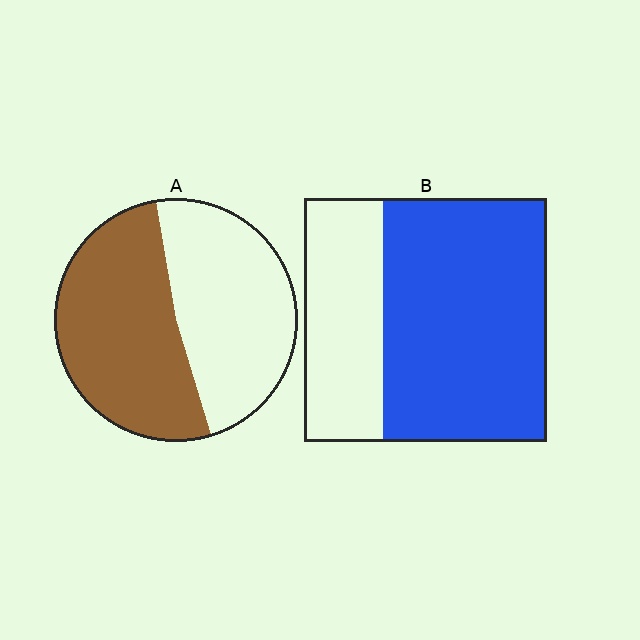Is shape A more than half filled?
Roughly half.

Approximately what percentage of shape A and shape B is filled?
A is approximately 50% and B is approximately 65%.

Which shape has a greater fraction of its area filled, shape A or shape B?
Shape B.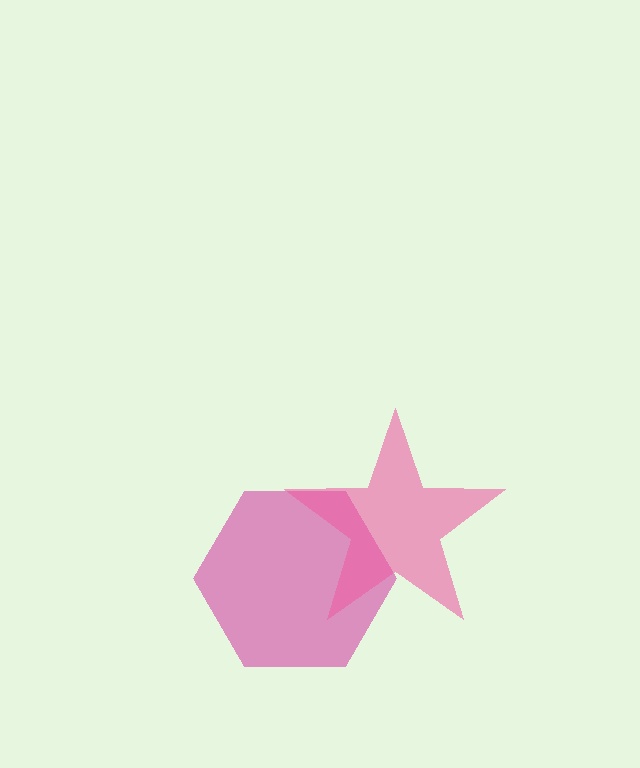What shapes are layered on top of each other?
The layered shapes are: a magenta hexagon, a pink star.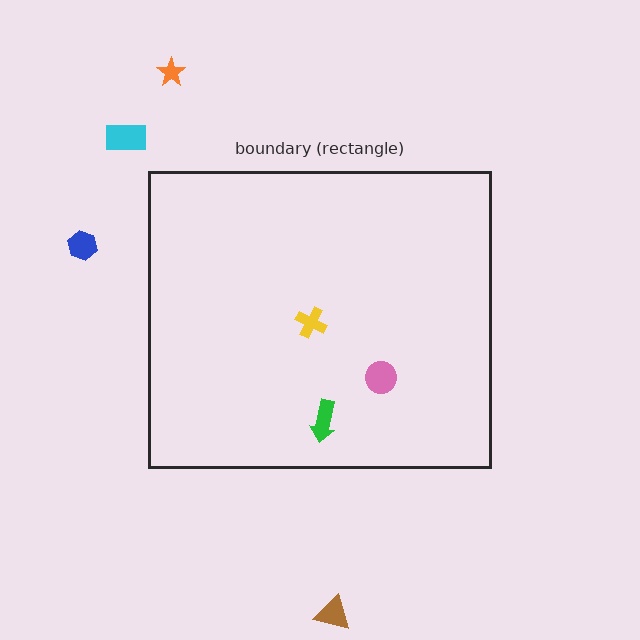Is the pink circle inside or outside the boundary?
Inside.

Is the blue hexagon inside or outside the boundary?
Outside.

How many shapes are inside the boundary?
3 inside, 4 outside.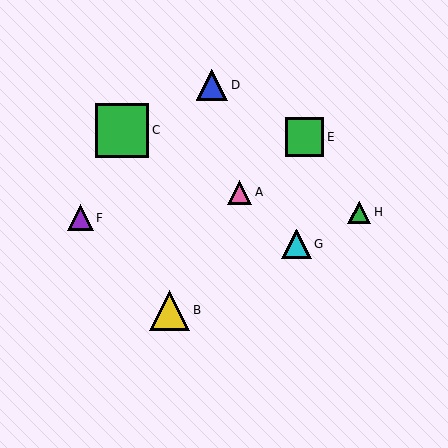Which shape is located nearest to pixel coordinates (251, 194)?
The pink triangle (labeled A) at (240, 192) is nearest to that location.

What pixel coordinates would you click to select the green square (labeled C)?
Click at (122, 130) to select the green square C.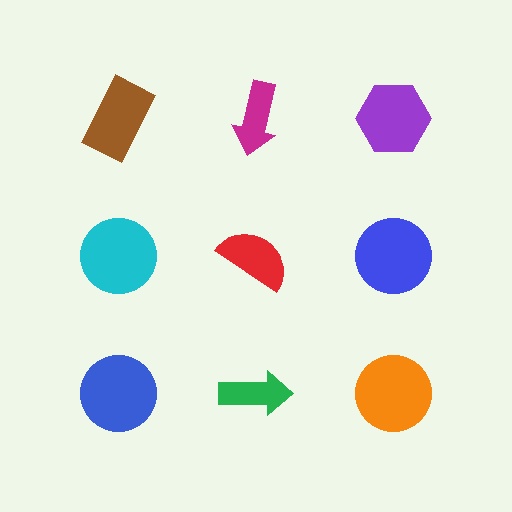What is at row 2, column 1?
A cyan circle.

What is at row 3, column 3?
An orange circle.